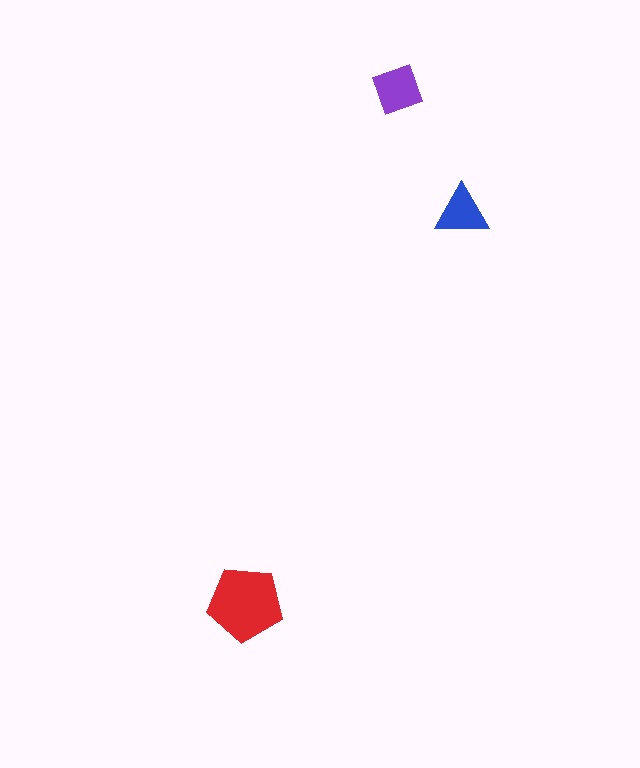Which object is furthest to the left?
The red pentagon is leftmost.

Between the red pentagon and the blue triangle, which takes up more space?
The red pentagon.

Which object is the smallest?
The blue triangle.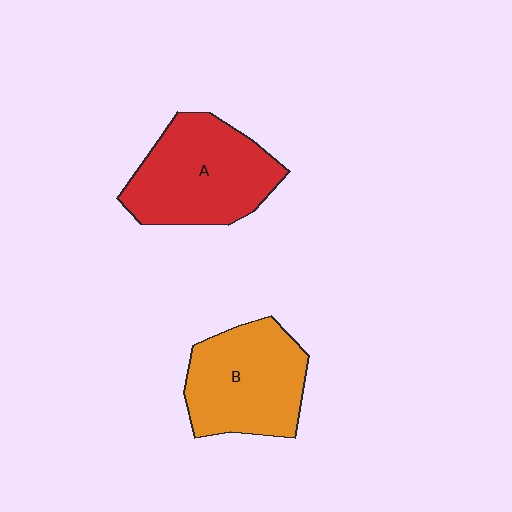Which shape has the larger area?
Shape A (red).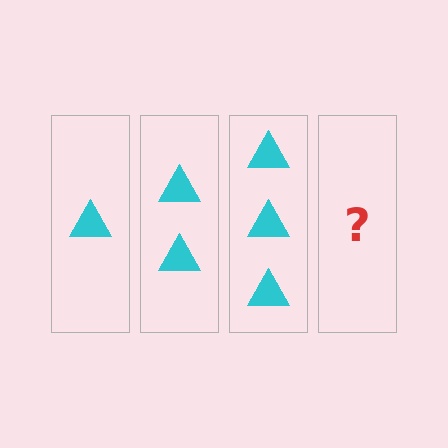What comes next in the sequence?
The next element should be 4 triangles.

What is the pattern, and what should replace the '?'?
The pattern is that each step adds one more triangle. The '?' should be 4 triangles.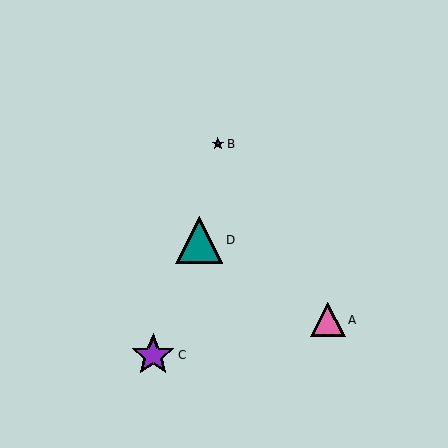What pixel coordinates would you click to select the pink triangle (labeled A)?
Click at (328, 320) to select the pink triangle A.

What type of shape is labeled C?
Shape C is a purple star.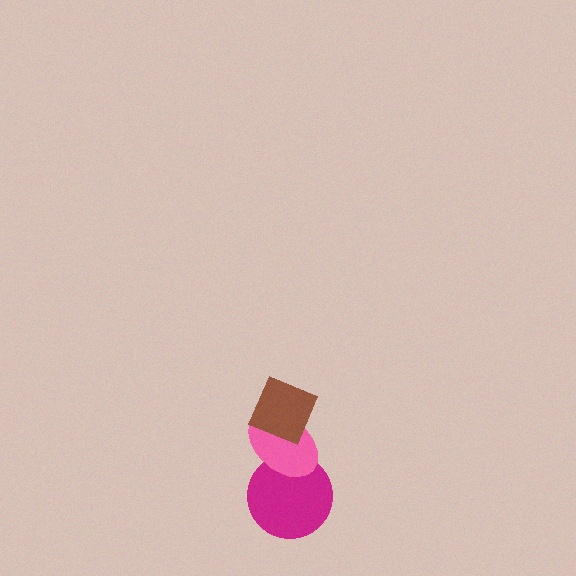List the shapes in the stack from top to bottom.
From top to bottom: the brown diamond, the pink ellipse, the magenta circle.